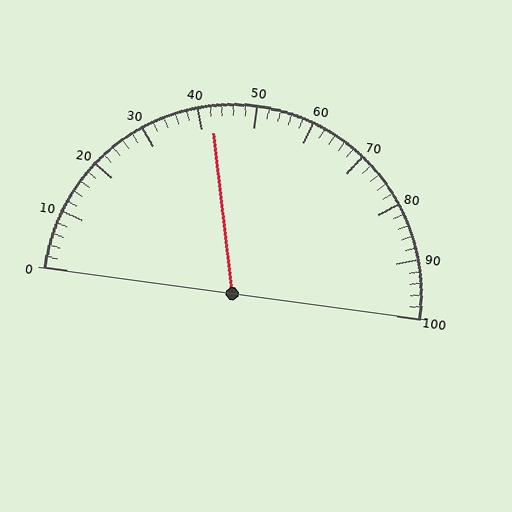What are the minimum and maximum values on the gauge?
The gauge ranges from 0 to 100.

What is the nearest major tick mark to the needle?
The nearest major tick mark is 40.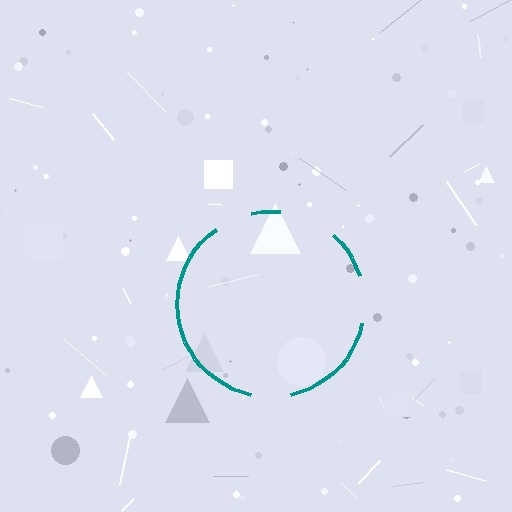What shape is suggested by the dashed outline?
The dashed outline suggests a circle.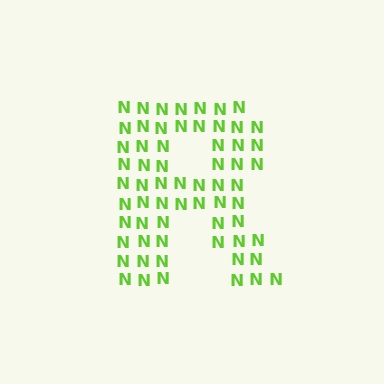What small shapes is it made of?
It is made of small letter N's.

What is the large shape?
The large shape is the letter R.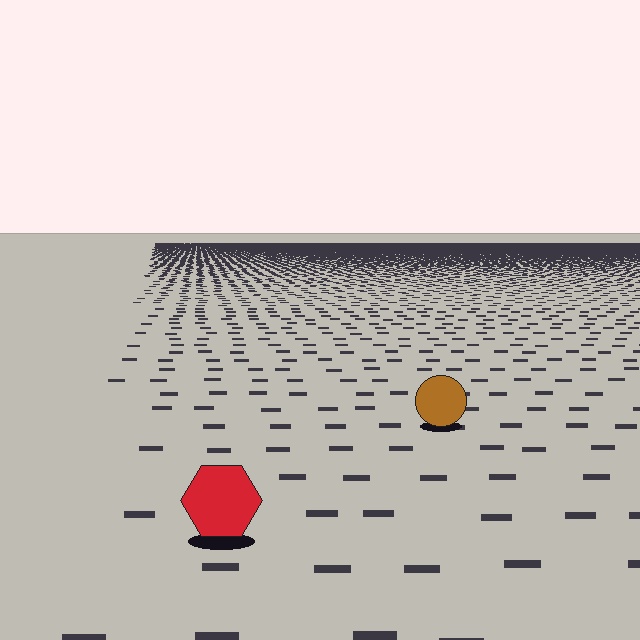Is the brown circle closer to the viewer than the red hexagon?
No. The red hexagon is closer — you can tell from the texture gradient: the ground texture is coarser near it.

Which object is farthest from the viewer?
The brown circle is farthest from the viewer. It appears smaller and the ground texture around it is denser.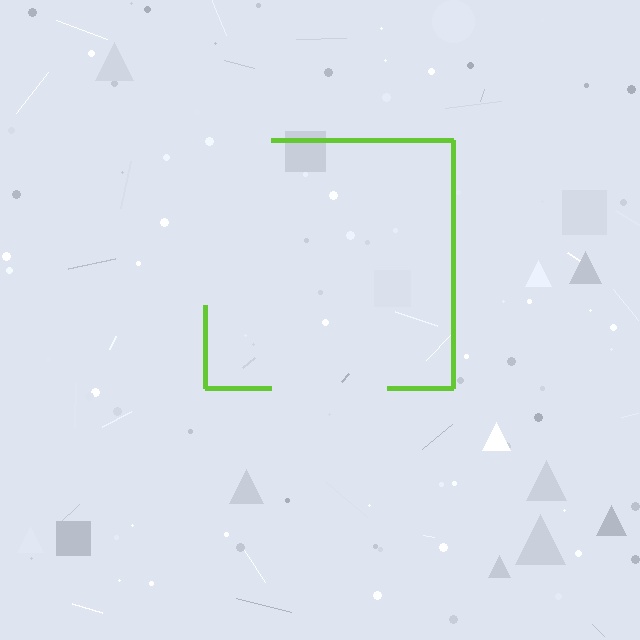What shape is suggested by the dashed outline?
The dashed outline suggests a square.